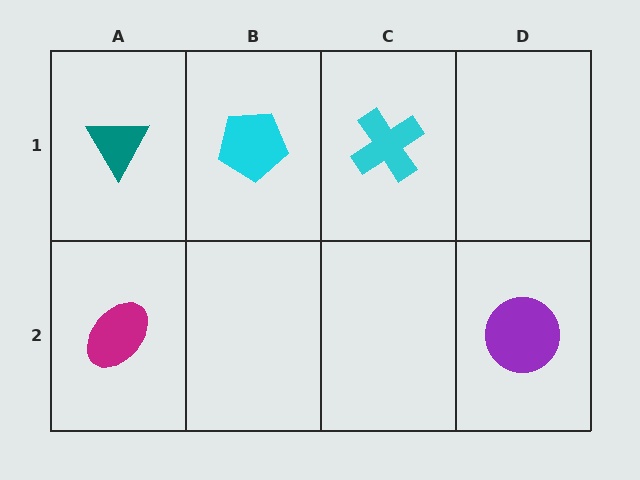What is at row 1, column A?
A teal triangle.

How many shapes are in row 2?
2 shapes.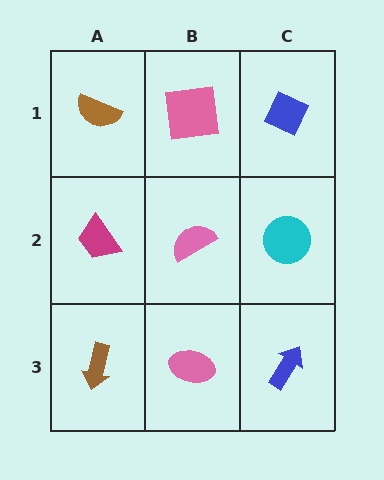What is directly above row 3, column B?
A pink semicircle.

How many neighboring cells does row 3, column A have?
2.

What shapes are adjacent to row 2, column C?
A blue diamond (row 1, column C), a blue arrow (row 3, column C), a pink semicircle (row 2, column B).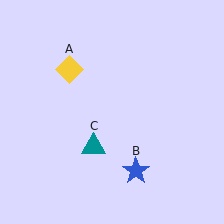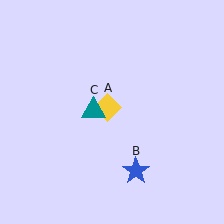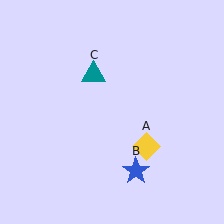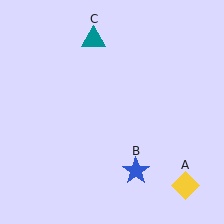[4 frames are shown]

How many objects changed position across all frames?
2 objects changed position: yellow diamond (object A), teal triangle (object C).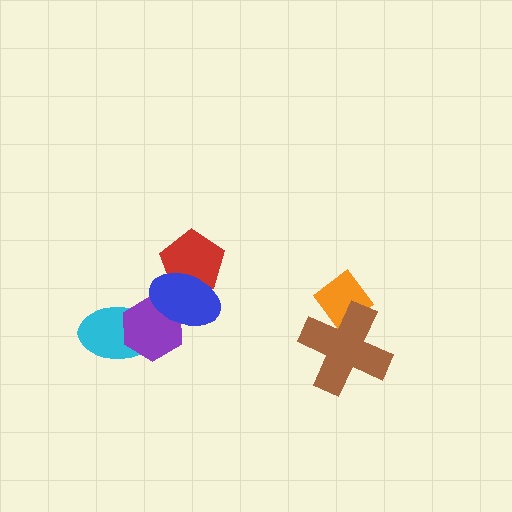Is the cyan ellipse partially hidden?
Yes, it is partially covered by another shape.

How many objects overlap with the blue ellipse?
2 objects overlap with the blue ellipse.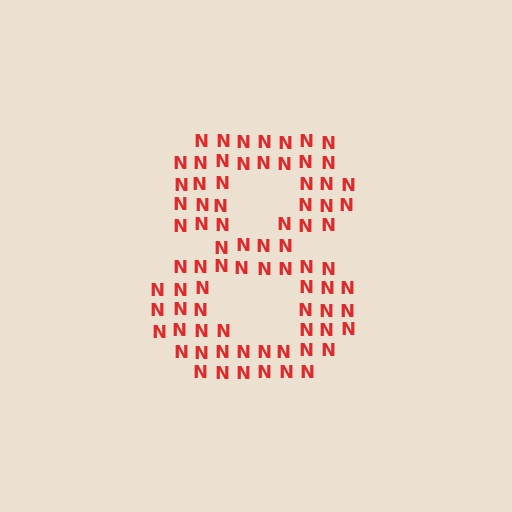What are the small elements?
The small elements are letter N's.